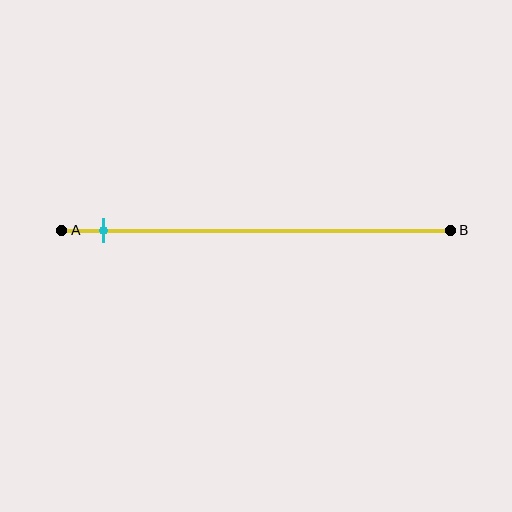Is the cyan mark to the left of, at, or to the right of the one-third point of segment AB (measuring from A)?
The cyan mark is to the left of the one-third point of segment AB.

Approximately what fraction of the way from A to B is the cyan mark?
The cyan mark is approximately 10% of the way from A to B.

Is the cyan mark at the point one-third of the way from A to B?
No, the mark is at about 10% from A, not at the 33% one-third point.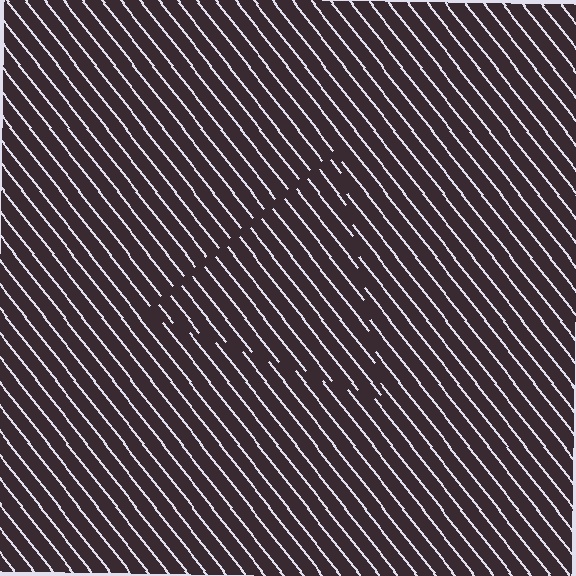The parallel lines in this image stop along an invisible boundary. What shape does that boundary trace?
An illusory triangle. The interior of the shape contains the same grating, shifted by half a period — the contour is defined by the phase discontinuity where line-ends from the inner and outer gratings abut.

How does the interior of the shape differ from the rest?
The interior of the shape contains the same grating, shifted by half a period — the contour is defined by the phase discontinuity where line-ends from the inner and outer gratings abut.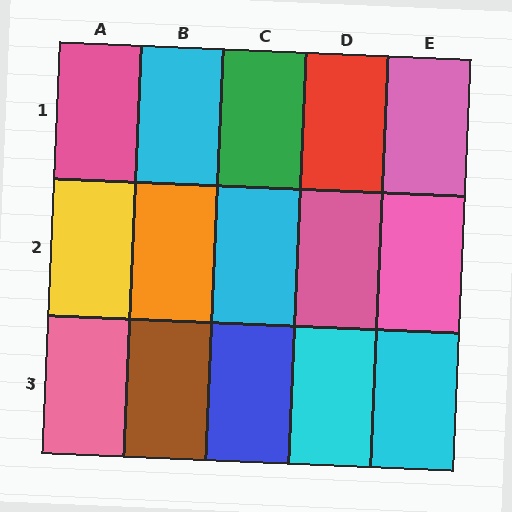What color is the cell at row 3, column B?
Brown.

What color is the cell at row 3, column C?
Blue.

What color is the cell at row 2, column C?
Cyan.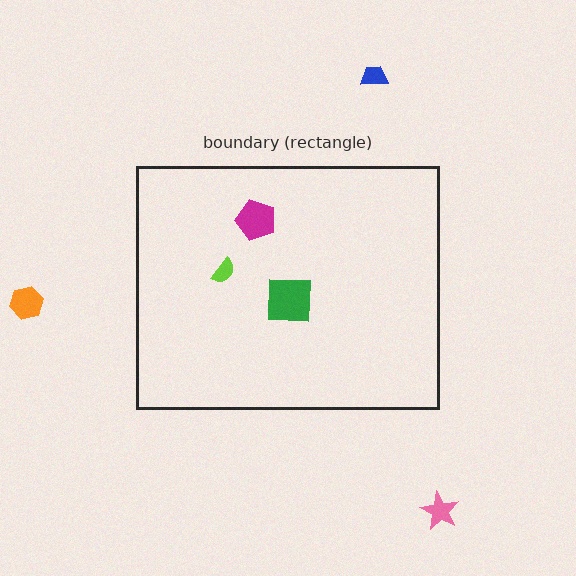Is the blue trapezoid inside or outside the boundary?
Outside.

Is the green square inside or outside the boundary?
Inside.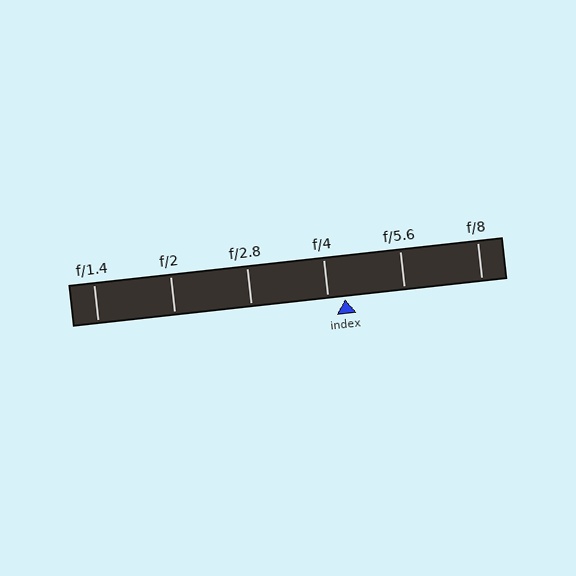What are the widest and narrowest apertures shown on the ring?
The widest aperture shown is f/1.4 and the narrowest is f/8.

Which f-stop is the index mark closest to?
The index mark is closest to f/4.